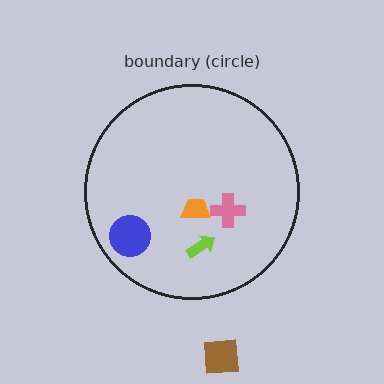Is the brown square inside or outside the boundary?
Outside.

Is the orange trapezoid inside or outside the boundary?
Inside.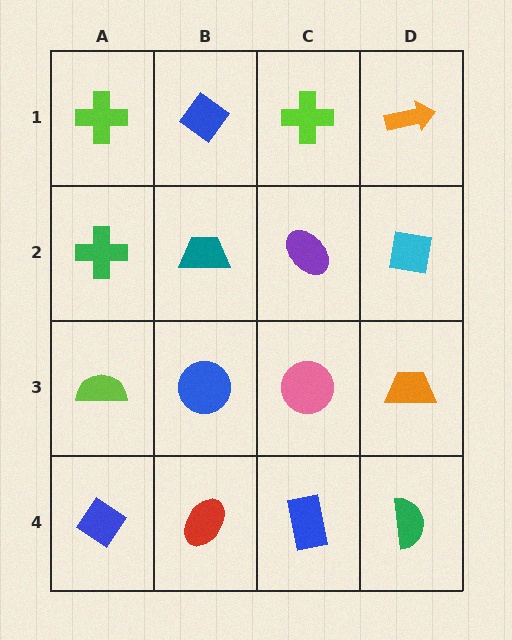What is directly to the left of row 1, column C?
A blue diamond.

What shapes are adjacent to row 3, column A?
A green cross (row 2, column A), a blue diamond (row 4, column A), a blue circle (row 3, column B).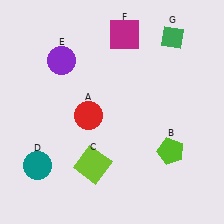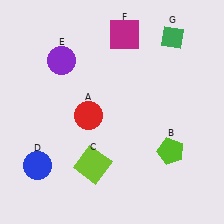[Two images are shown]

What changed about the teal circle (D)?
In Image 1, D is teal. In Image 2, it changed to blue.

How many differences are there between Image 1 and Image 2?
There is 1 difference between the two images.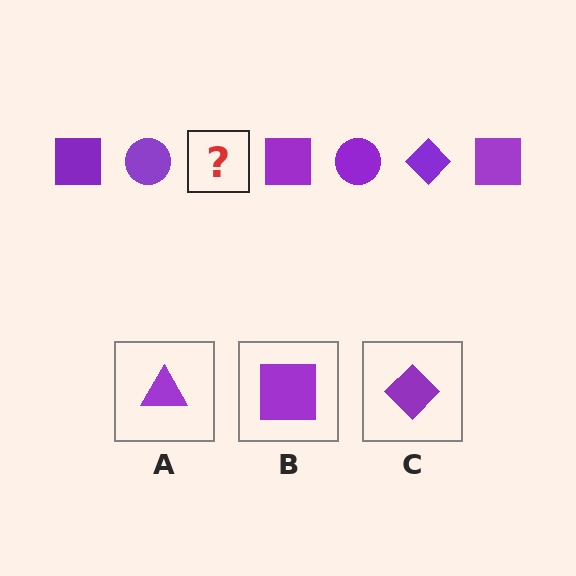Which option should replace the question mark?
Option C.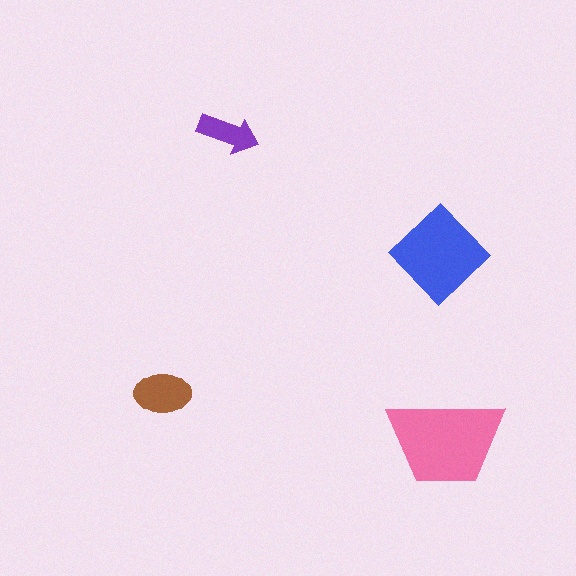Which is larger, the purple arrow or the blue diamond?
The blue diamond.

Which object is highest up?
The purple arrow is topmost.